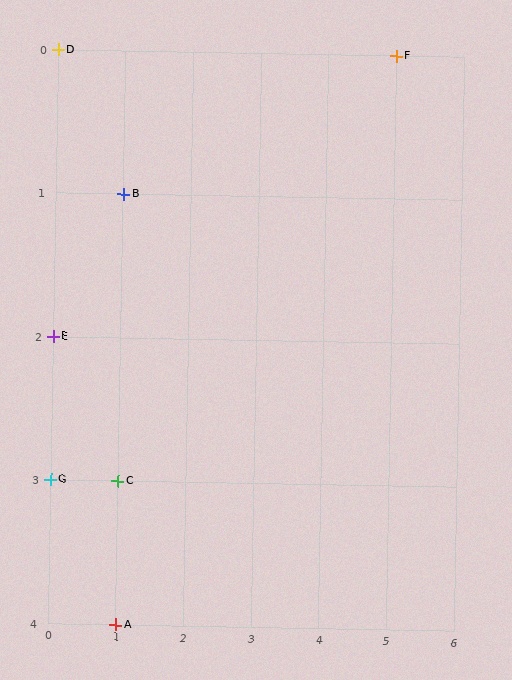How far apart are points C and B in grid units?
Points C and B are 2 rows apart.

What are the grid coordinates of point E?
Point E is at grid coordinates (0, 2).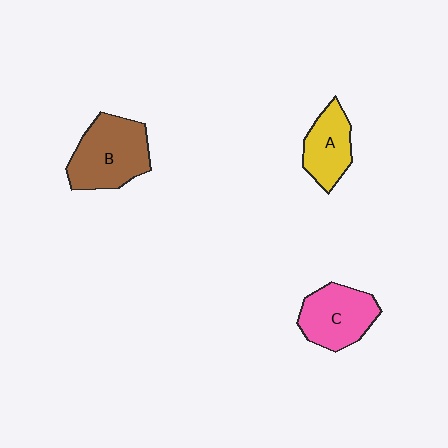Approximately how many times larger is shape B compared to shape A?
Approximately 1.5 times.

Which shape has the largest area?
Shape B (brown).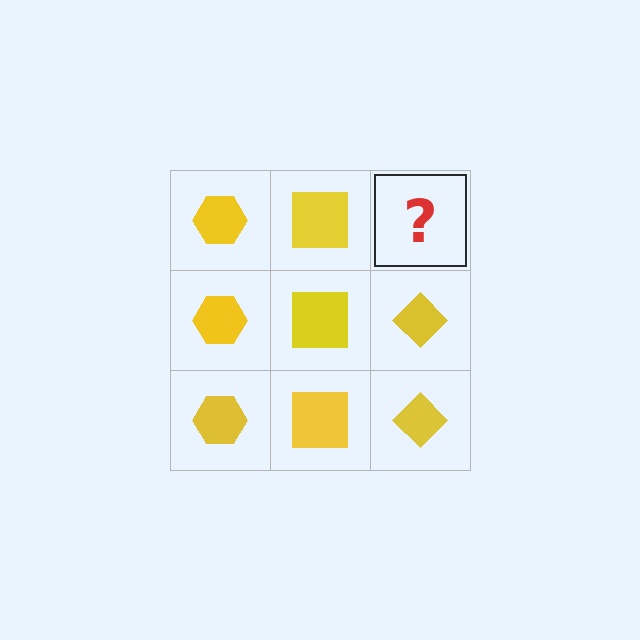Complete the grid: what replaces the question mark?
The question mark should be replaced with a yellow diamond.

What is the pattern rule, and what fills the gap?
The rule is that each column has a consistent shape. The gap should be filled with a yellow diamond.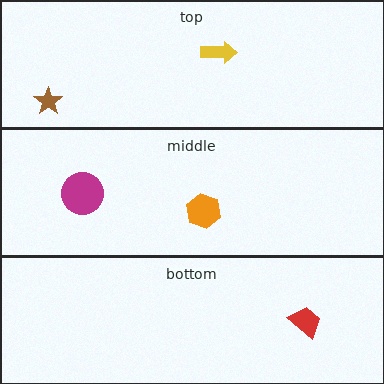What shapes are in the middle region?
The orange hexagon, the magenta circle.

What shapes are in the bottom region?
The red trapezoid.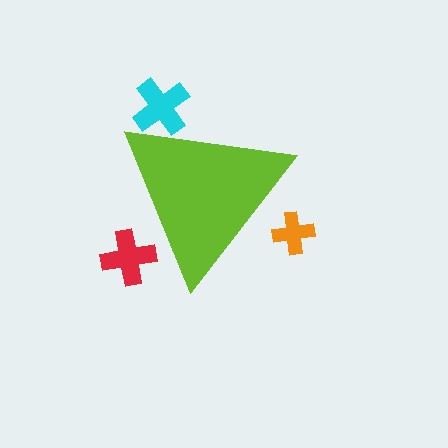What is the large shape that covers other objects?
A lime triangle.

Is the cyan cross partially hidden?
Yes, the cyan cross is partially hidden behind the lime triangle.